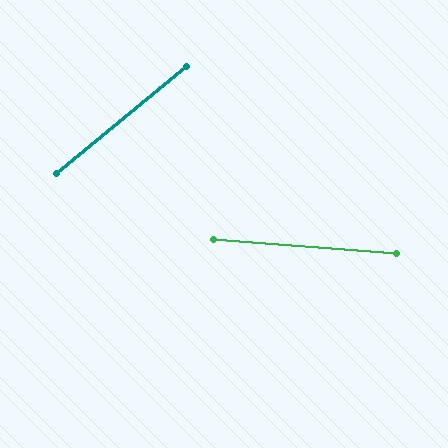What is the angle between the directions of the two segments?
Approximately 44 degrees.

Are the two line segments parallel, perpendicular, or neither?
Neither parallel nor perpendicular — they differ by about 44°.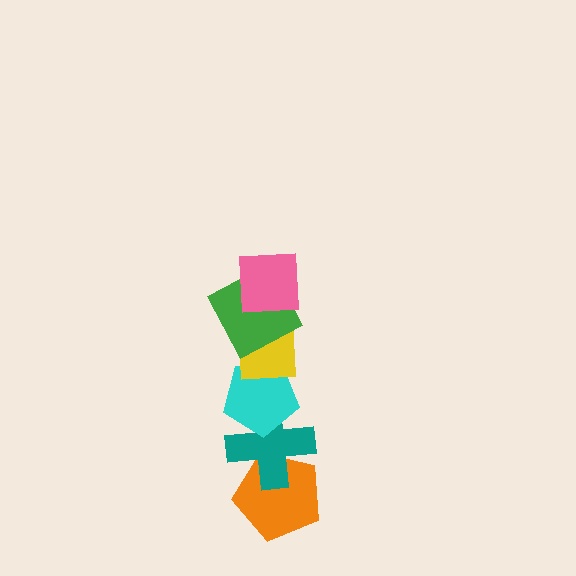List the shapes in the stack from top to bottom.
From top to bottom: the pink square, the green square, the yellow square, the cyan pentagon, the teal cross, the orange pentagon.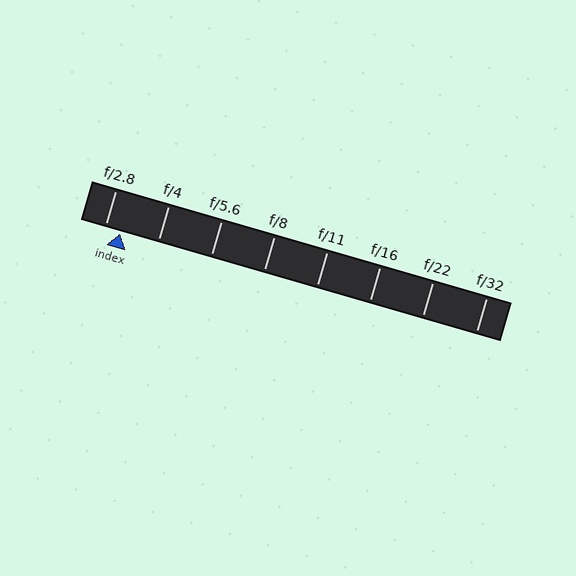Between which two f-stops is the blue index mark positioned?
The index mark is between f/2.8 and f/4.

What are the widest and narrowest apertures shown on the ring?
The widest aperture shown is f/2.8 and the narrowest is f/32.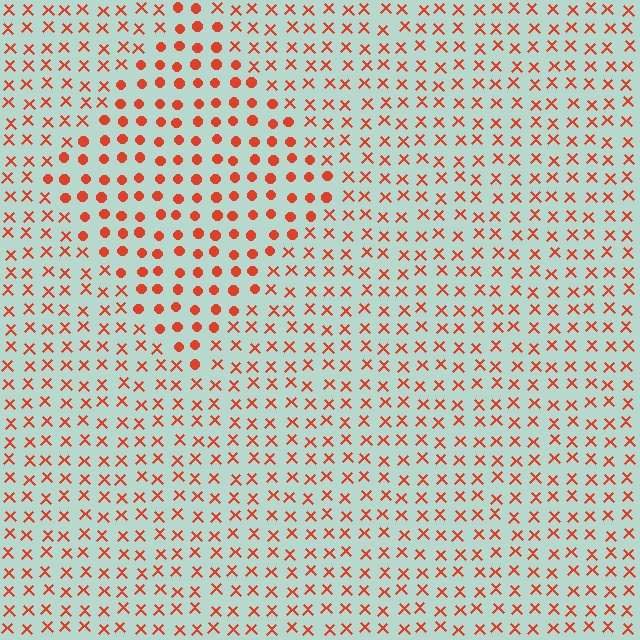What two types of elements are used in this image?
The image uses circles inside the diamond region and X marks outside it.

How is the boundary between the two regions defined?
The boundary is defined by a change in element shape: circles inside vs. X marks outside. All elements share the same color and spacing.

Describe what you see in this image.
The image is filled with small red elements arranged in a uniform grid. A diamond-shaped region contains circles, while the surrounding area contains X marks. The boundary is defined purely by the change in element shape.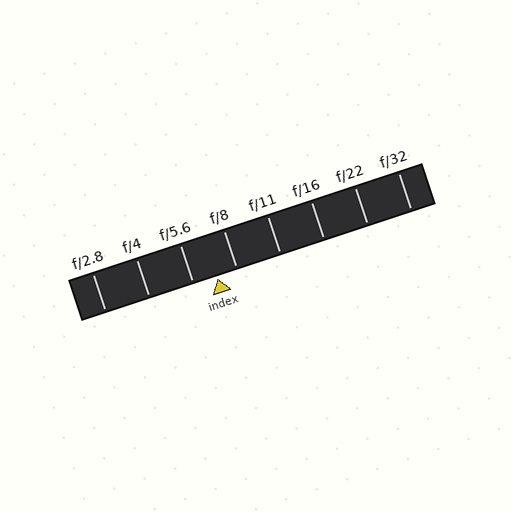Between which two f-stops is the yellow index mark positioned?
The index mark is between f/5.6 and f/8.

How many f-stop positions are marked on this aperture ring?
There are 8 f-stop positions marked.